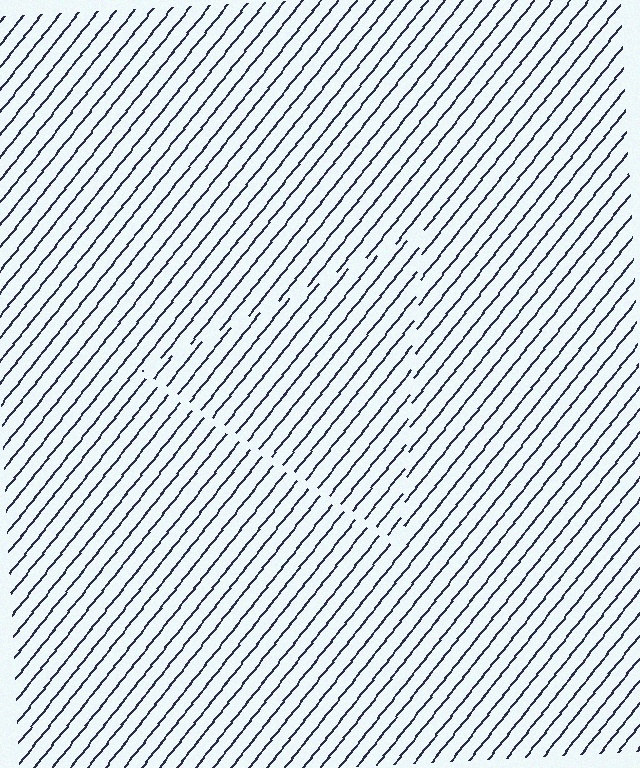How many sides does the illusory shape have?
3 sides — the line-ends trace a triangle.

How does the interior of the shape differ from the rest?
The interior of the shape contains the same grating, shifted by half a period — the contour is defined by the phase discontinuity where line-ends from the inner and outer gratings abut.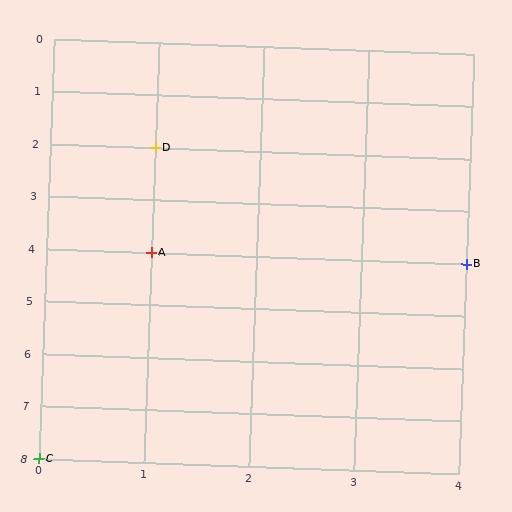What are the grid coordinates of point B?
Point B is at grid coordinates (4, 4).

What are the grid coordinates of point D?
Point D is at grid coordinates (1, 2).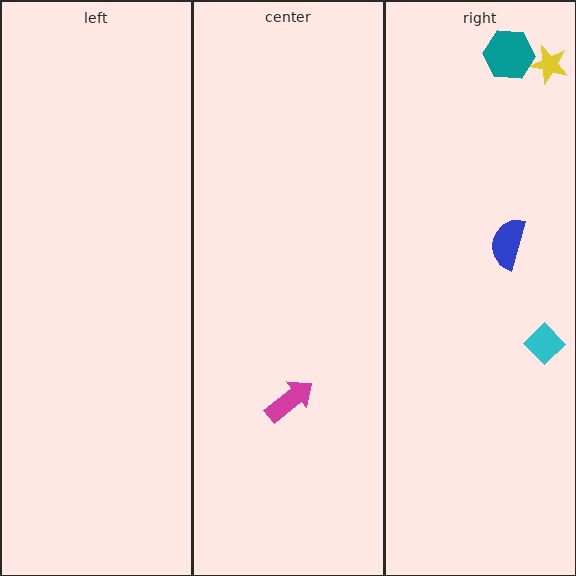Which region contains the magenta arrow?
The center region.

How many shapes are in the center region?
1.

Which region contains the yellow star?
The right region.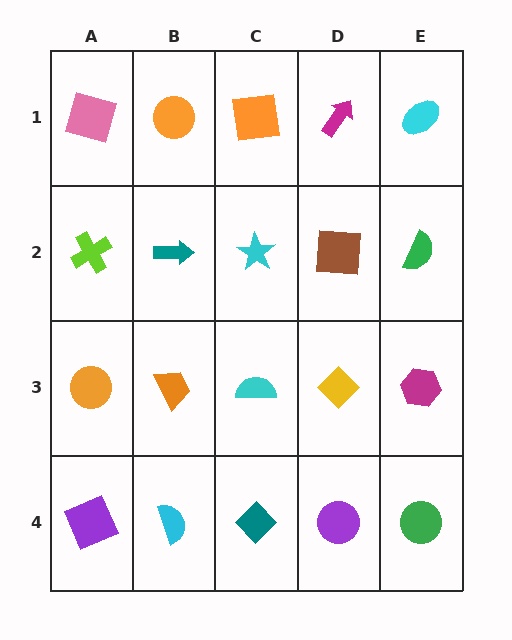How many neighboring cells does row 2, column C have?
4.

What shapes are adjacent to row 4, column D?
A yellow diamond (row 3, column D), a teal diamond (row 4, column C), a green circle (row 4, column E).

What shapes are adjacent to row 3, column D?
A brown square (row 2, column D), a purple circle (row 4, column D), a cyan semicircle (row 3, column C), a magenta hexagon (row 3, column E).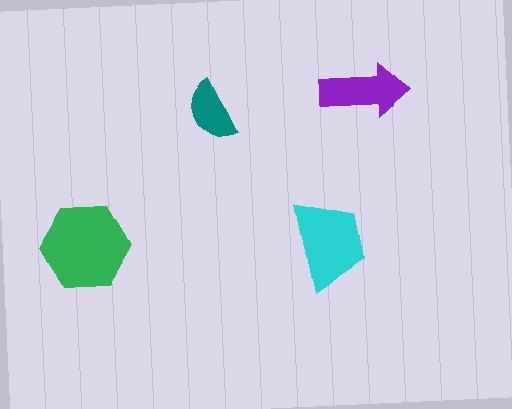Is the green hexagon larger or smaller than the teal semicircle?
Larger.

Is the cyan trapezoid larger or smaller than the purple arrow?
Larger.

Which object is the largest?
The green hexagon.